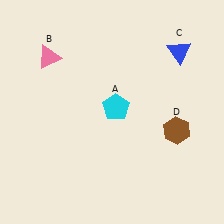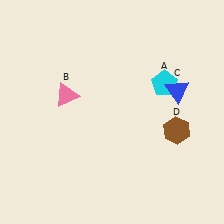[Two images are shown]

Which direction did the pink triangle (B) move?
The pink triangle (B) moved down.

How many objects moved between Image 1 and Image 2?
3 objects moved between the two images.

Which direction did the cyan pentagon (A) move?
The cyan pentagon (A) moved right.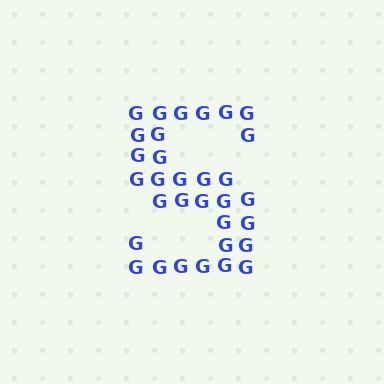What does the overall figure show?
The overall figure shows the letter S.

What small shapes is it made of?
It is made of small letter G's.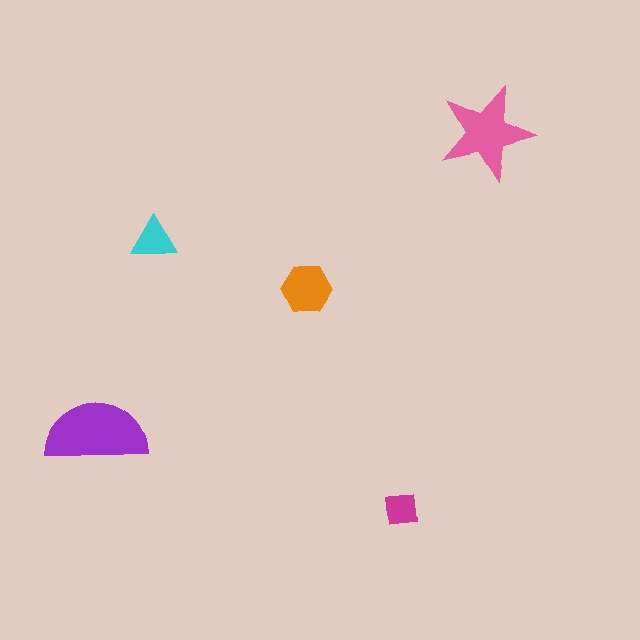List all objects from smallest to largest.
The magenta square, the cyan triangle, the orange hexagon, the pink star, the purple semicircle.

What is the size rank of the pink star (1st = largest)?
2nd.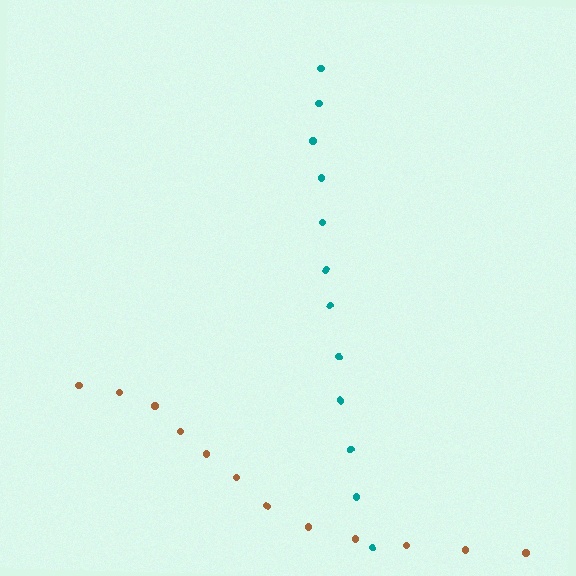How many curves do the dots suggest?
There are 2 distinct paths.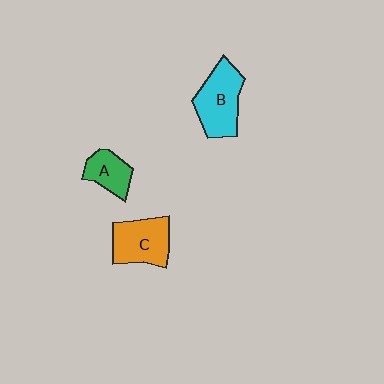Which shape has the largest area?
Shape B (cyan).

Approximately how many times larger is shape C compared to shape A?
Approximately 1.6 times.